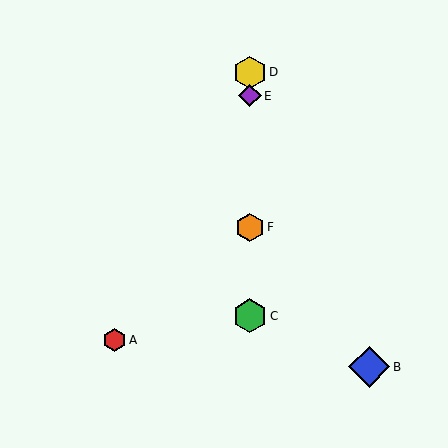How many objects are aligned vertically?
4 objects (C, D, E, F) are aligned vertically.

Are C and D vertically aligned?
Yes, both are at x≈250.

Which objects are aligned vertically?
Objects C, D, E, F are aligned vertically.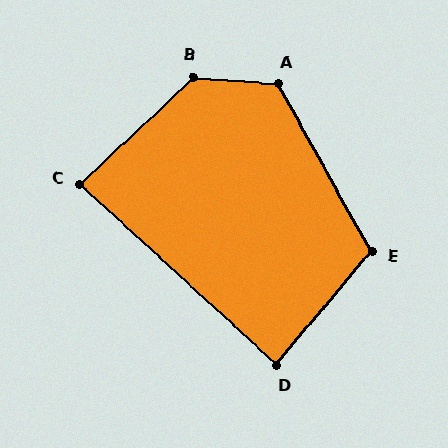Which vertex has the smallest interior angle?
C, at approximately 86 degrees.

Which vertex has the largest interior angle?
B, at approximately 132 degrees.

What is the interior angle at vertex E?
Approximately 111 degrees (obtuse).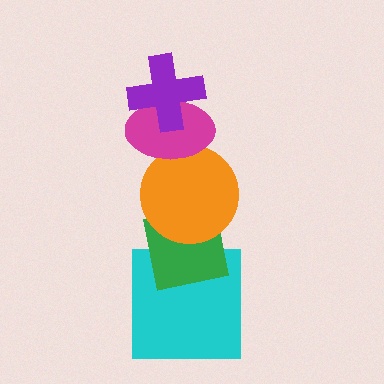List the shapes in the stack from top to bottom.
From top to bottom: the purple cross, the magenta ellipse, the orange circle, the green square, the cyan square.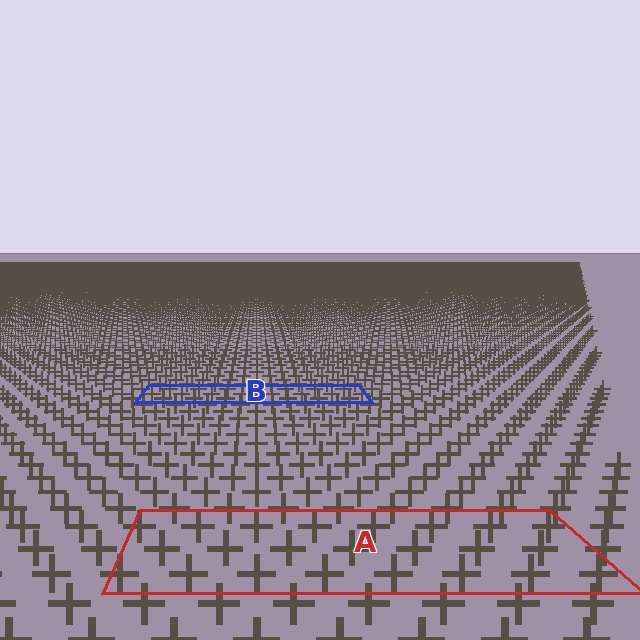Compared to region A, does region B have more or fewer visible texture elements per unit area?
Region B has more texture elements per unit area — they are packed more densely because it is farther away.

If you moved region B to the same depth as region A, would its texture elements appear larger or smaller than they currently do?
They would appear larger. At a closer depth, the same texture elements are projected at a bigger on-screen size.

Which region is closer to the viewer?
Region A is closer. The texture elements there are larger and more spread out.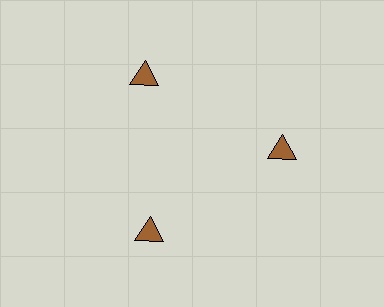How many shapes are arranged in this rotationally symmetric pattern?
There are 3 shapes, arranged in 3 groups of 1.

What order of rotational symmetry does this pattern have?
This pattern has 3-fold rotational symmetry.